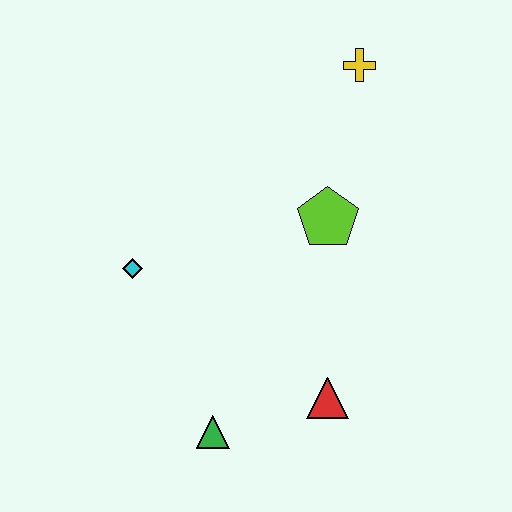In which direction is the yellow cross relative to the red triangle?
The yellow cross is above the red triangle.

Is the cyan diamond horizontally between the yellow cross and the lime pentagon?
No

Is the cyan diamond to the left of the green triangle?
Yes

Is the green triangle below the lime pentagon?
Yes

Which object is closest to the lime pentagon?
The yellow cross is closest to the lime pentagon.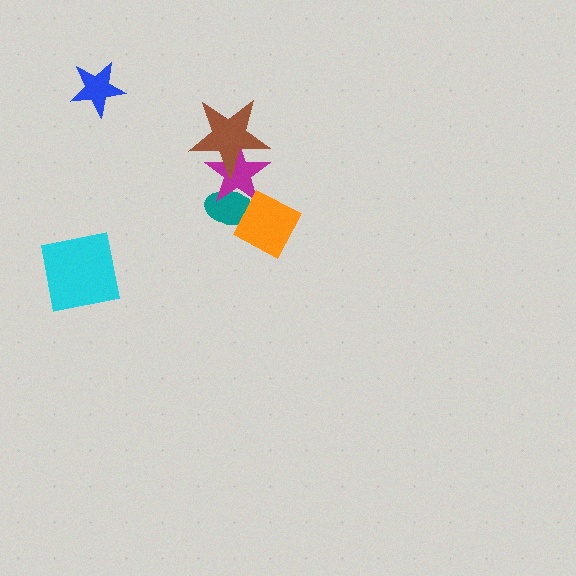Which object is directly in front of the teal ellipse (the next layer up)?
The magenta star is directly in front of the teal ellipse.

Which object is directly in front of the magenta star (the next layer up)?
The brown star is directly in front of the magenta star.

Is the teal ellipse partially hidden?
Yes, it is partially covered by another shape.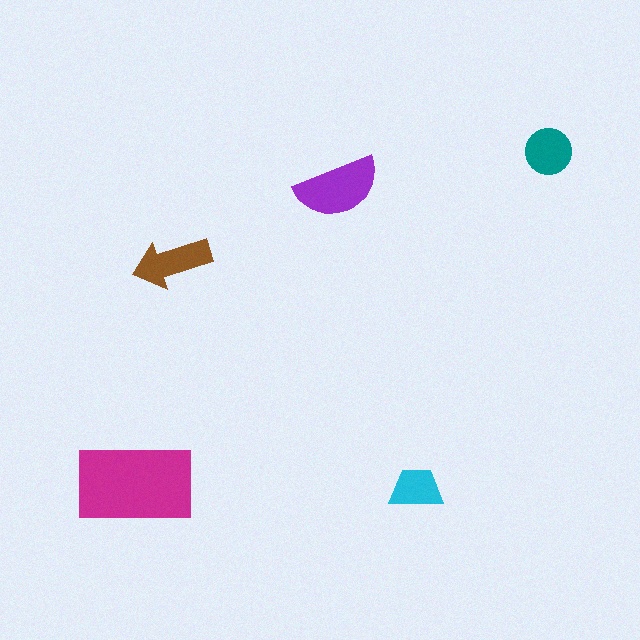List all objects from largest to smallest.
The magenta rectangle, the purple semicircle, the brown arrow, the teal circle, the cyan trapezoid.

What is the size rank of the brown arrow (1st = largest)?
3rd.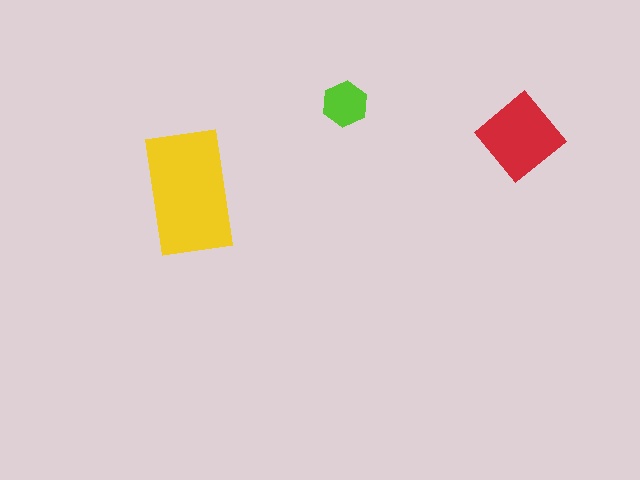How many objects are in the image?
There are 3 objects in the image.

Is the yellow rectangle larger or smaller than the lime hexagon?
Larger.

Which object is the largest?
The yellow rectangle.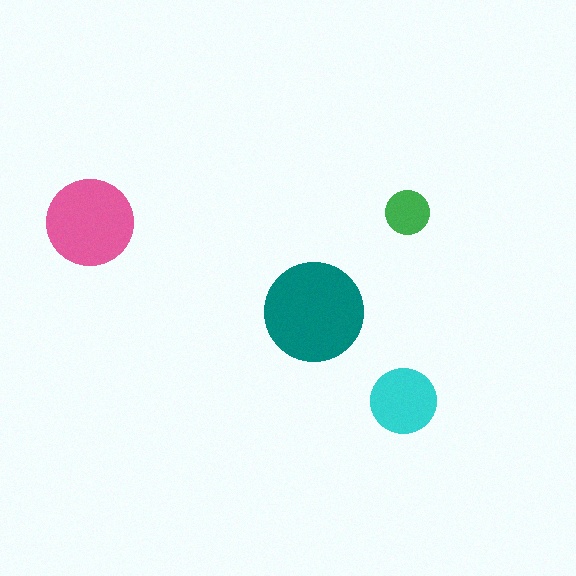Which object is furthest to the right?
The green circle is rightmost.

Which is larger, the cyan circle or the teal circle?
The teal one.